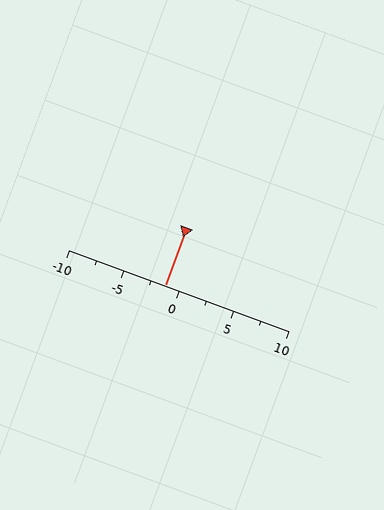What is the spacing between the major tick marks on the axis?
The major ticks are spaced 5 apart.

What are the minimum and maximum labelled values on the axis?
The axis runs from -10 to 10.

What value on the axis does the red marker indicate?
The marker indicates approximately -1.2.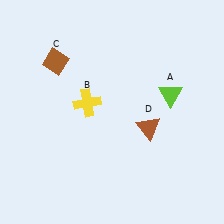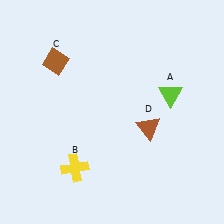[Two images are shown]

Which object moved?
The yellow cross (B) moved down.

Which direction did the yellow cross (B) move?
The yellow cross (B) moved down.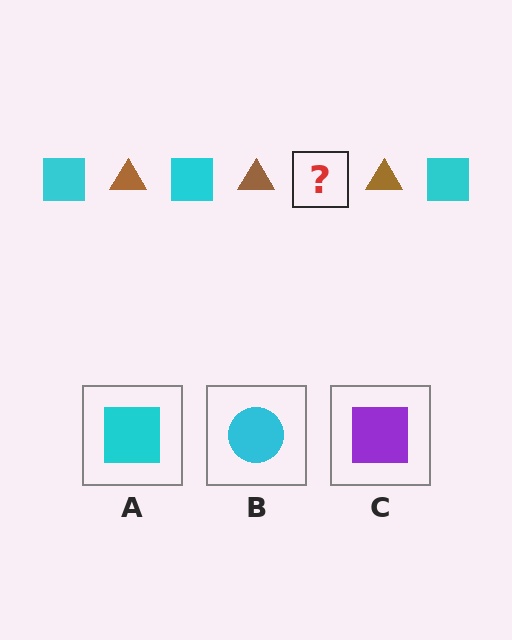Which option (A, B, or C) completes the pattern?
A.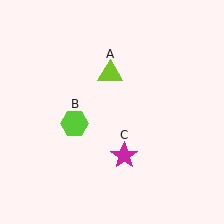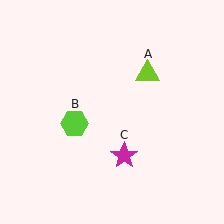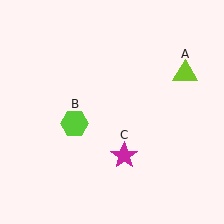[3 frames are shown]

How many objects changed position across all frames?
1 object changed position: lime triangle (object A).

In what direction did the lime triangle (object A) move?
The lime triangle (object A) moved right.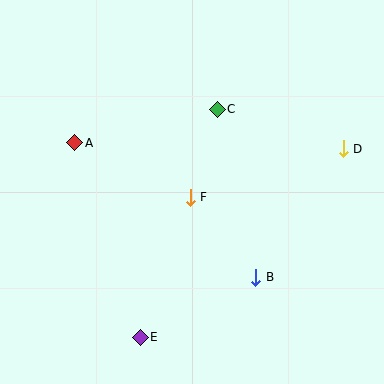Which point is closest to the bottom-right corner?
Point B is closest to the bottom-right corner.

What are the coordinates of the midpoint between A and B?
The midpoint between A and B is at (165, 210).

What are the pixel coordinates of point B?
Point B is at (256, 277).